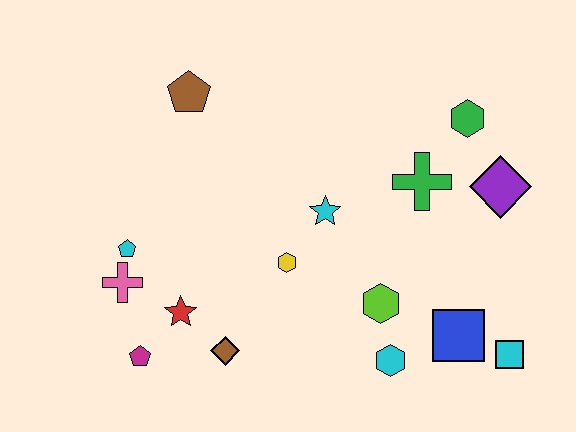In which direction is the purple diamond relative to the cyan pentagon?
The purple diamond is to the right of the cyan pentagon.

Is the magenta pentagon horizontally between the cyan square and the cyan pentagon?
Yes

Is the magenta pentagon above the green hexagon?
No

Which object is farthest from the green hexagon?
The magenta pentagon is farthest from the green hexagon.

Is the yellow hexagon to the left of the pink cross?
No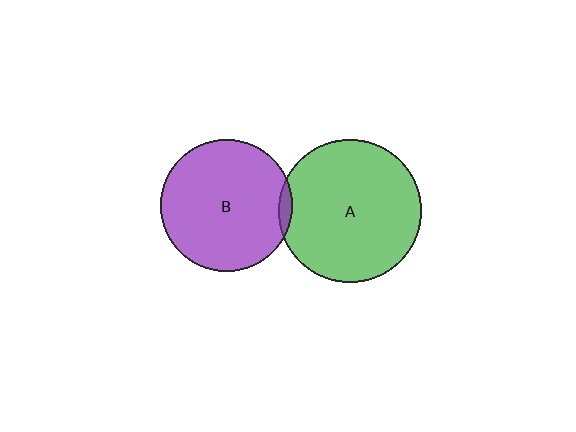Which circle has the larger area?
Circle A (green).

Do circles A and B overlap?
Yes.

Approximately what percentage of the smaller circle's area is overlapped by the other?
Approximately 5%.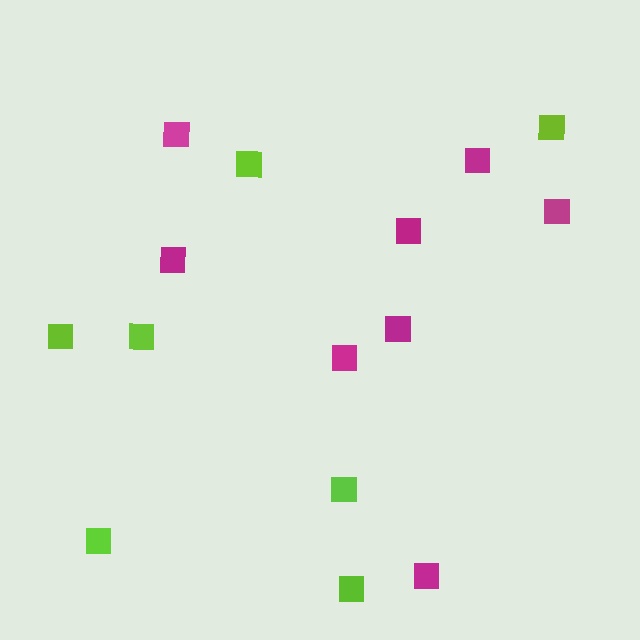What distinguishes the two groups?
There are 2 groups: one group of magenta squares (8) and one group of lime squares (7).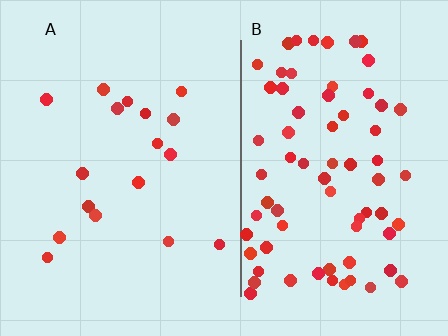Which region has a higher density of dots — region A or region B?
B (the right).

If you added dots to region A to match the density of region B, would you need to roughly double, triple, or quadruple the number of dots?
Approximately quadruple.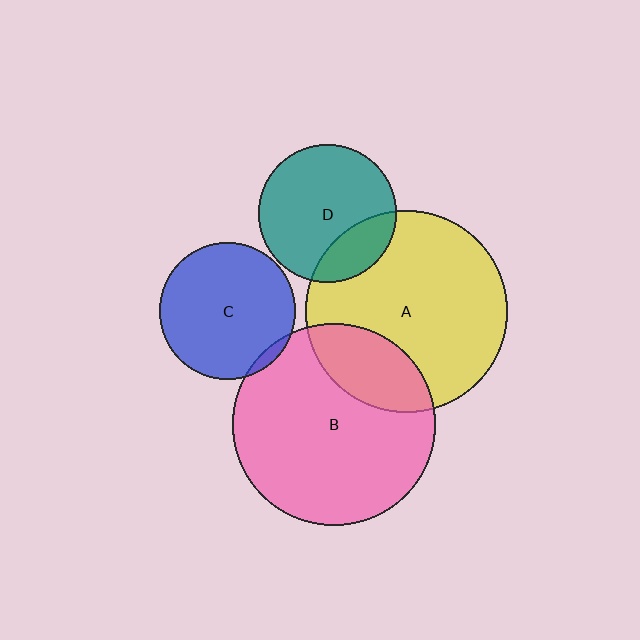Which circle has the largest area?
Circle B (pink).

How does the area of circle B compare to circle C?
Approximately 2.2 times.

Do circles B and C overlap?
Yes.